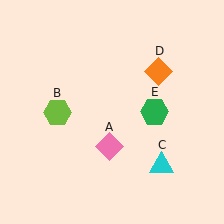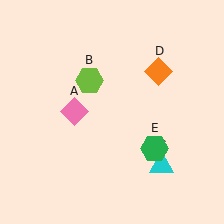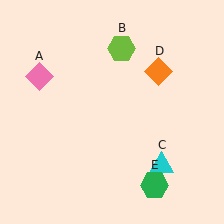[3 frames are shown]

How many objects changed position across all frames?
3 objects changed position: pink diamond (object A), lime hexagon (object B), green hexagon (object E).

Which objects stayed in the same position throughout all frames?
Cyan triangle (object C) and orange diamond (object D) remained stationary.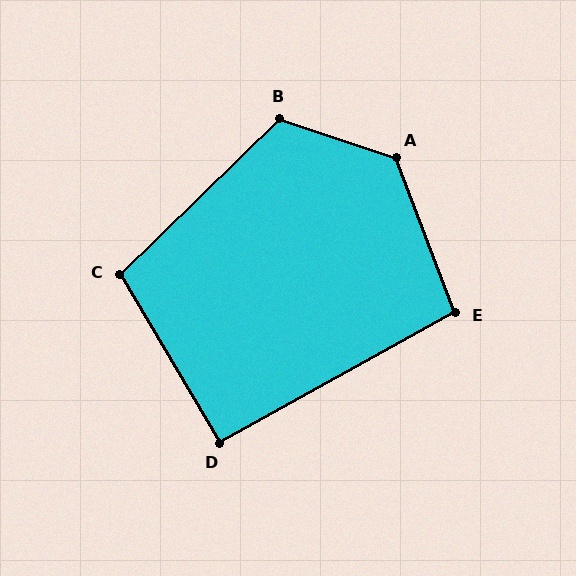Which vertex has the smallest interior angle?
D, at approximately 92 degrees.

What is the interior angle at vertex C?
Approximately 103 degrees (obtuse).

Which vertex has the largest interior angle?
A, at approximately 129 degrees.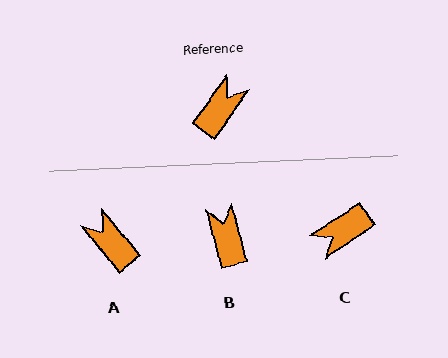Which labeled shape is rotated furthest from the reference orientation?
C, about 159 degrees away.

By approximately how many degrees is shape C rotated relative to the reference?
Approximately 159 degrees counter-clockwise.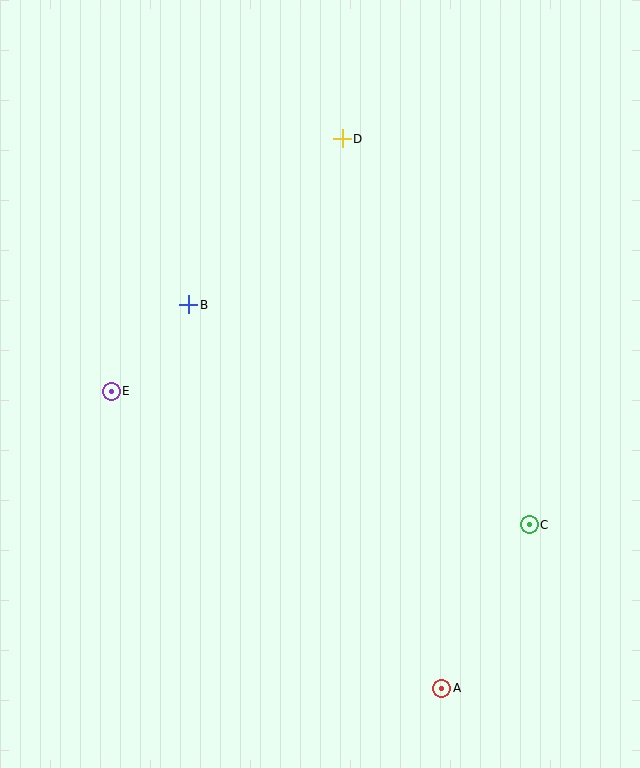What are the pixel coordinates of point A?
Point A is at (442, 688).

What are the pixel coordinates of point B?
Point B is at (189, 305).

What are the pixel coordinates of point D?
Point D is at (342, 139).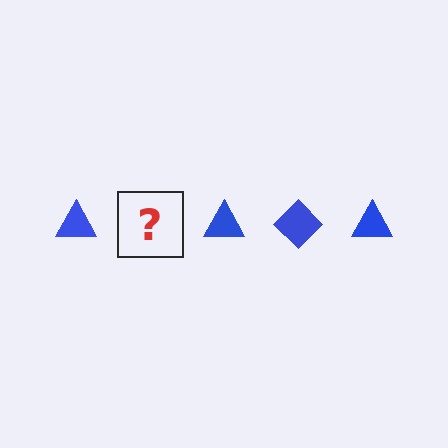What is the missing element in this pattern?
The missing element is a blue diamond.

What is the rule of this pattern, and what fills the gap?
The rule is that the pattern cycles through triangle, diamond shapes in blue. The gap should be filled with a blue diamond.